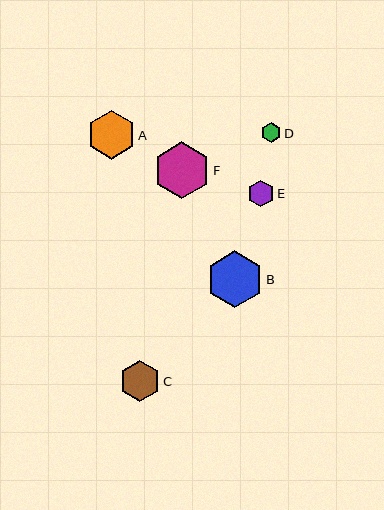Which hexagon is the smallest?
Hexagon D is the smallest with a size of approximately 20 pixels.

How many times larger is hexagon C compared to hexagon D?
Hexagon C is approximately 2.0 times the size of hexagon D.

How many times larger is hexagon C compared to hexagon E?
Hexagon C is approximately 1.5 times the size of hexagon E.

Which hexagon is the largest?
Hexagon F is the largest with a size of approximately 57 pixels.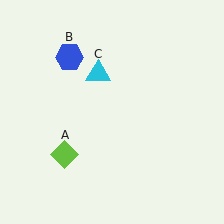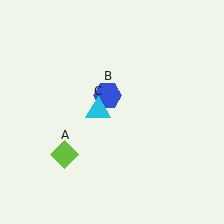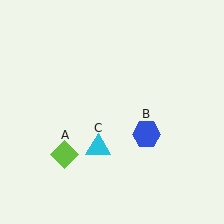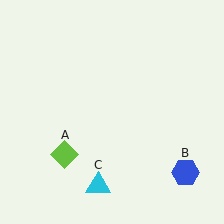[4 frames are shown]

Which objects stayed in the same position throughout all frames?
Lime diamond (object A) remained stationary.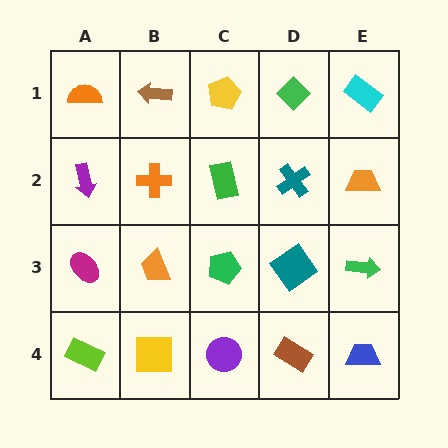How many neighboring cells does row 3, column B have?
4.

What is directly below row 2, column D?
A teal diamond.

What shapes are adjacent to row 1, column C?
A green rectangle (row 2, column C), a brown arrow (row 1, column B), a green diamond (row 1, column D).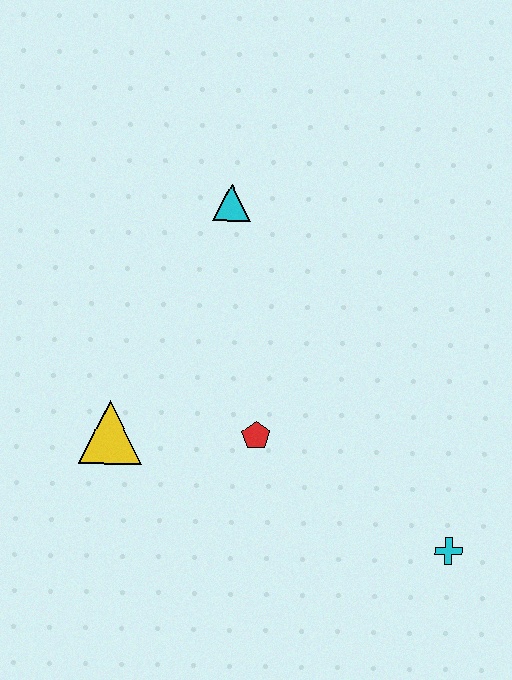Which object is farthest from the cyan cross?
The cyan triangle is farthest from the cyan cross.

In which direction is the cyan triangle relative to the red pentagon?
The cyan triangle is above the red pentagon.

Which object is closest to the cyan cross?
The red pentagon is closest to the cyan cross.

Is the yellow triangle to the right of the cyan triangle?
No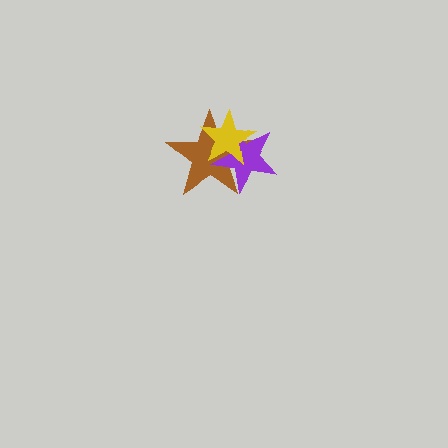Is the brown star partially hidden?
Yes, it is partially covered by another shape.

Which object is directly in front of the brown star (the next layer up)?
The purple star is directly in front of the brown star.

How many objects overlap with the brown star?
2 objects overlap with the brown star.